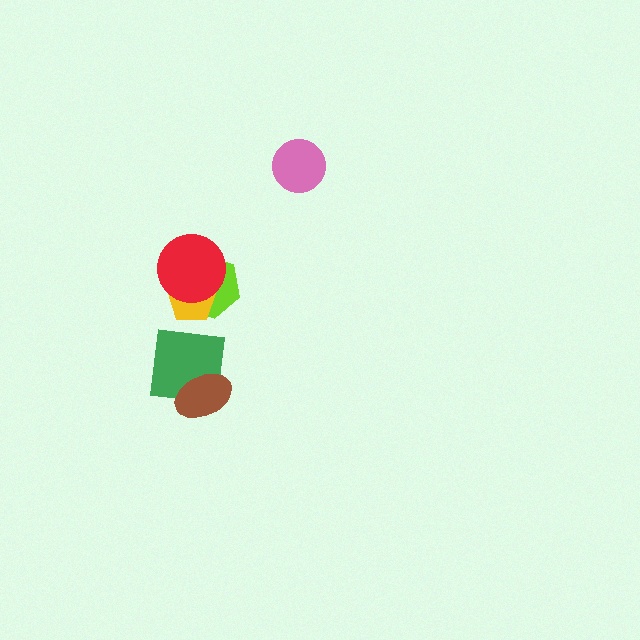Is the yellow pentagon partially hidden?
Yes, it is partially covered by another shape.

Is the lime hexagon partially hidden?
Yes, it is partially covered by another shape.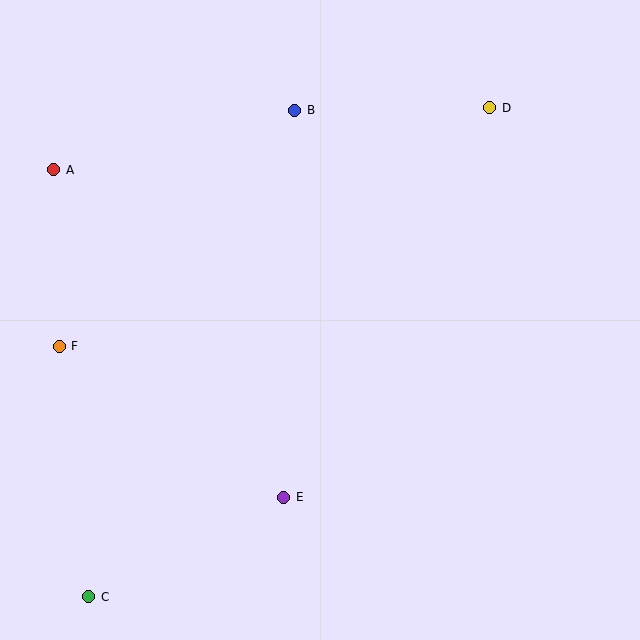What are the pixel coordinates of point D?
Point D is at (490, 108).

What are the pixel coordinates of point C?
Point C is at (89, 597).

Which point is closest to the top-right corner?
Point D is closest to the top-right corner.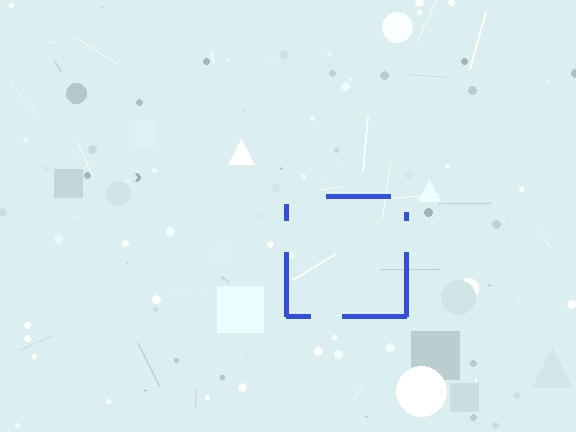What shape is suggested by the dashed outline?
The dashed outline suggests a square.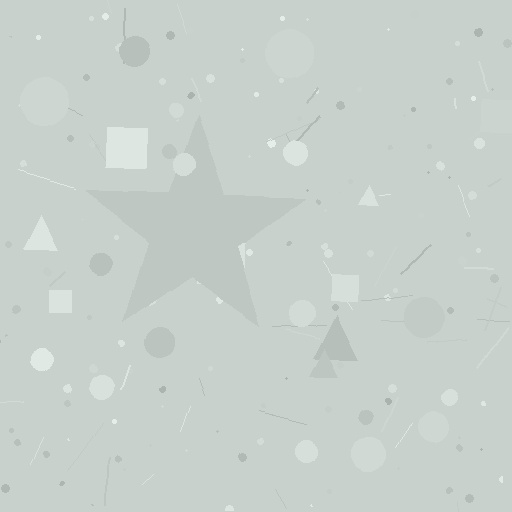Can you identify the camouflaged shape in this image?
The camouflaged shape is a star.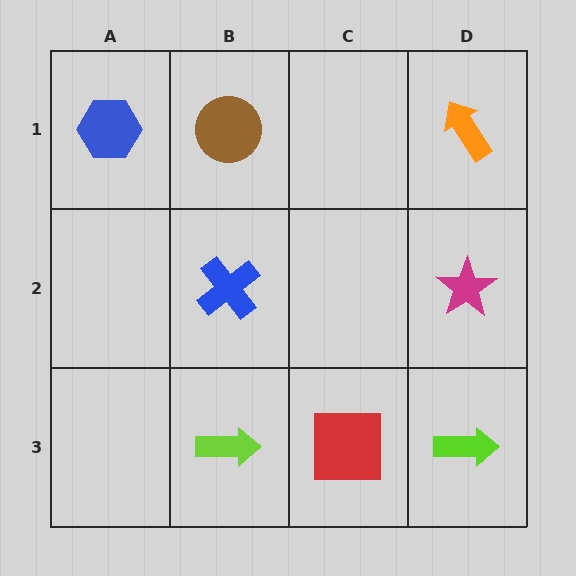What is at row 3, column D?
A lime arrow.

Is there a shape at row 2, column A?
No, that cell is empty.